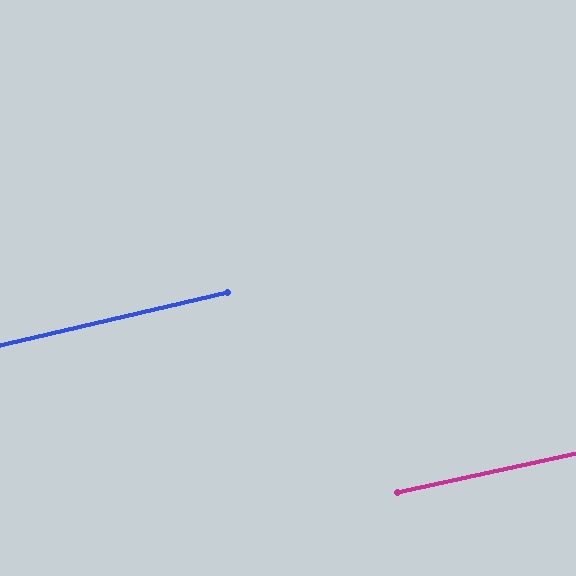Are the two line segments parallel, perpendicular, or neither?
Parallel — their directions differ by only 0.7°.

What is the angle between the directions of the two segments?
Approximately 1 degree.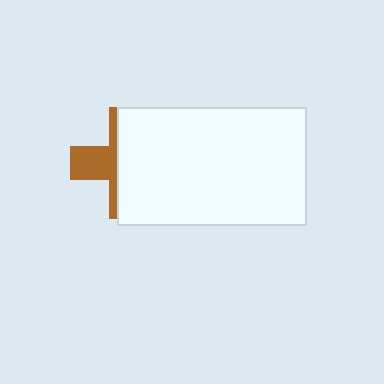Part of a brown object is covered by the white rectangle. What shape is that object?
It is a cross.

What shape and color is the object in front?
The object in front is a white rectangle.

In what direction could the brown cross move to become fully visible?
The brown cross could move left. That would shift it out from behind the white rectangle entirely.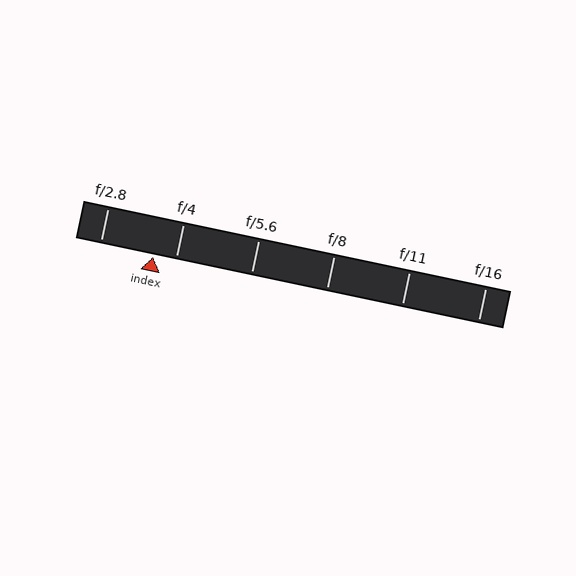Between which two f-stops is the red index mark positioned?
The index mark is between f/2.8 and f/4.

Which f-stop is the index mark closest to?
The index mark is closest to f/4.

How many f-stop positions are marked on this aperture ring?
There are 6 f-stop positions marked.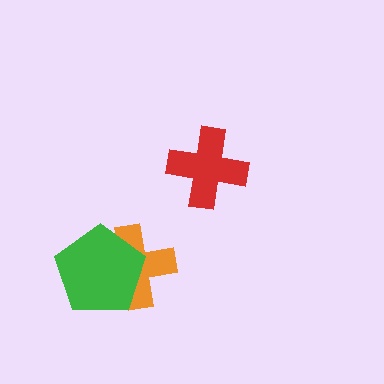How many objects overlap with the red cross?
0 objects overlap with the red cross.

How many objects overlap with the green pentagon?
1 object overlaps with the green pentagon.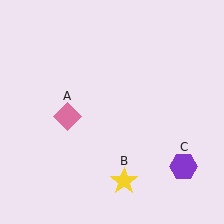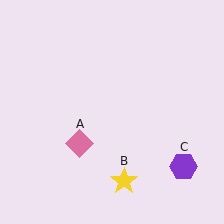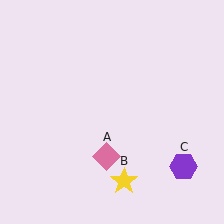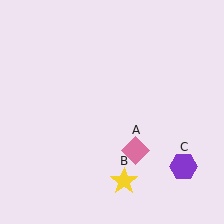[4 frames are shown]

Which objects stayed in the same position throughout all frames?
Yellow star (object B) and purple hexagon (object C) remained stationary.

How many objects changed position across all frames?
1 object changed position: pink diamond (object A).